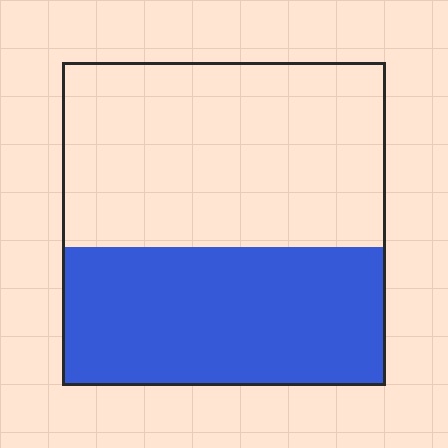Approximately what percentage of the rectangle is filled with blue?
Approximately 45%.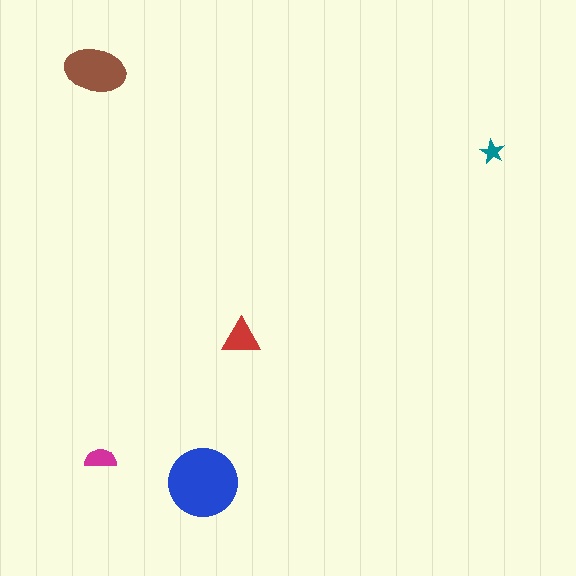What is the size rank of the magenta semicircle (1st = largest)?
4th.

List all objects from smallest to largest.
The teal star, the magenta semicircle, the red triangle, the brown ellipse, the blue circle.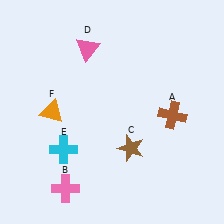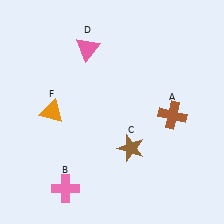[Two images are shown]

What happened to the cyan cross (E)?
The cyan cross (E) was removed in Image 2. It was in the bottom-left area of Image 1.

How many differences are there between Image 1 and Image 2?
There is 1 difference between the two images.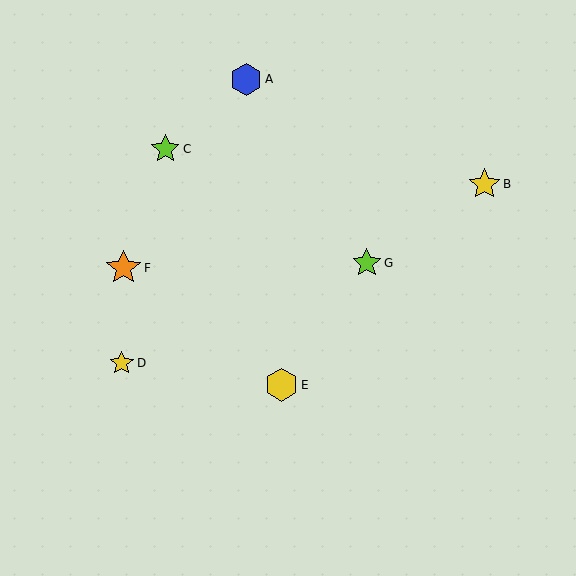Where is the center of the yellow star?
The center of the yellow star is at (122, 363).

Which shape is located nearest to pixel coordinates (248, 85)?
The blue hexagon (labeled A) at (246, 79) is nearest to that location.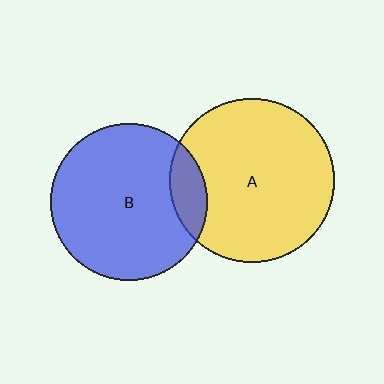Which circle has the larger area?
Circle A (yellow).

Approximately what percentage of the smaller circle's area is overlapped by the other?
Approximately 10%.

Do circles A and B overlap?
Yes.